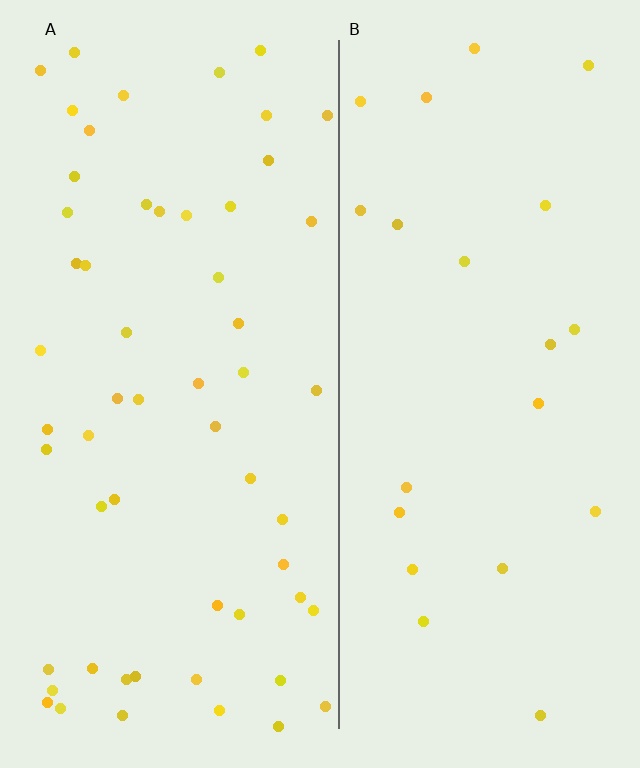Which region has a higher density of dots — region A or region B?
A (the left).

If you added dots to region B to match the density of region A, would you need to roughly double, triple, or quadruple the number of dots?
Approximately triple.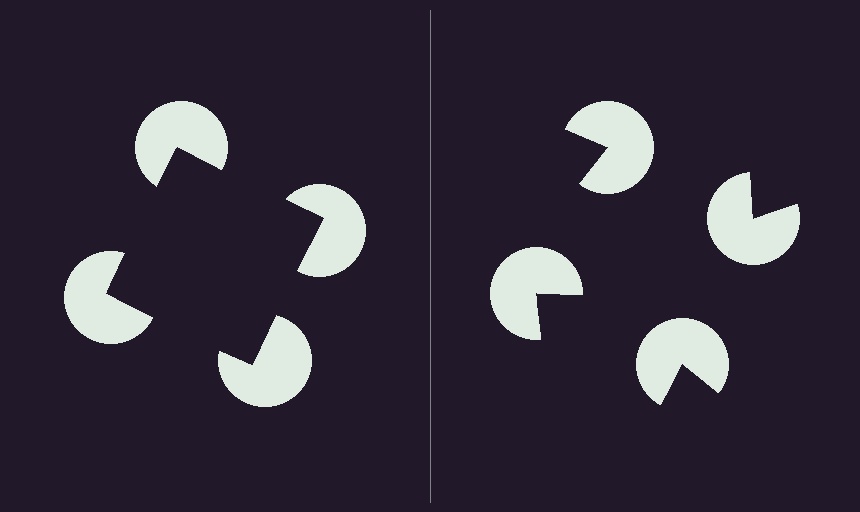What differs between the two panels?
The pac-man discs are positioned identically on both sides; only the wedge orientations differ. On the left they align to a square; on the right they are misaligned.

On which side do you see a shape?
An illusory square appears on the left side. On the right side the wedge cuts are rotated, so no coherent shape forms.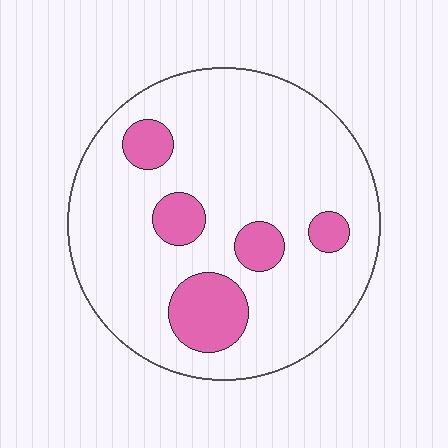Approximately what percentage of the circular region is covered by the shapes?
Approximately 15%.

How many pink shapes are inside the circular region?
5.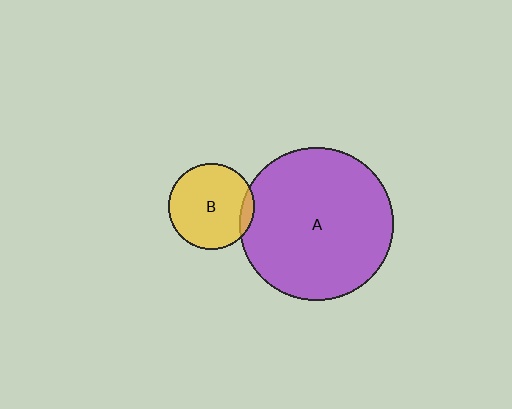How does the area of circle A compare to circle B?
Approximately 3.2 times.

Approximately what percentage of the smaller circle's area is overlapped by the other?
Approximately 10%.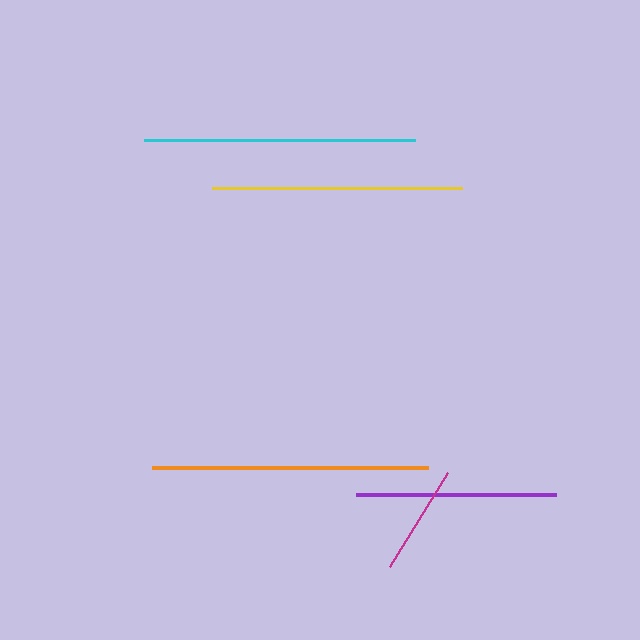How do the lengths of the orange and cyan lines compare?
The orange and cyan lines are approximately the same length.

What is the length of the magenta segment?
The magenta segment is approximately 110 pixels long.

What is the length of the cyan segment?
The cyan segment is approximately 271 pixels long.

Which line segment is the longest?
The orange line is the longest at approximately 276 pixels.